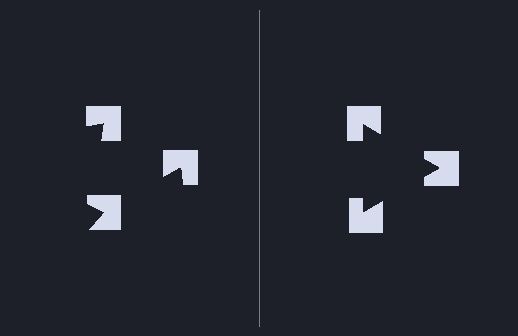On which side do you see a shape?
An illusory triangle appears on the right side. On the left side the wedge cuts are rotated, so no coherent shape forms.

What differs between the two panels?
The notched squares are positioned identically on both sides; only the wedge orientations differ. On the right they align to a triangle; on the left they are misaligned.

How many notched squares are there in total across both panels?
6 — 3 on each side.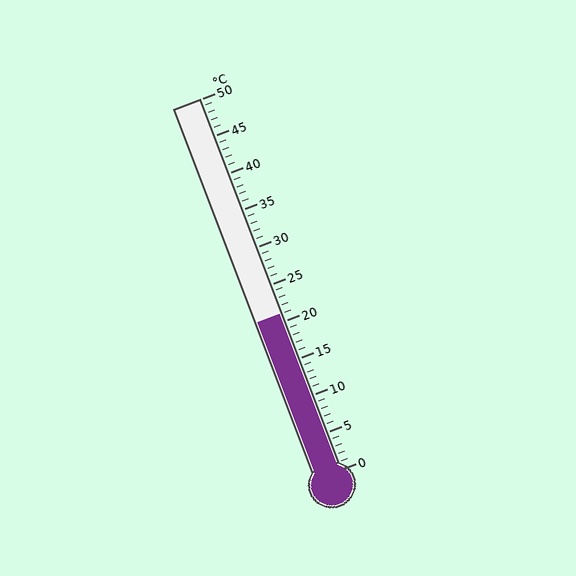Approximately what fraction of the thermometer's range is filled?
The thermometer is filled to approximately 40% of its range.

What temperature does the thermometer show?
The thermometer shows approximately 21°C.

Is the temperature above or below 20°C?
The temperature is above 20°C.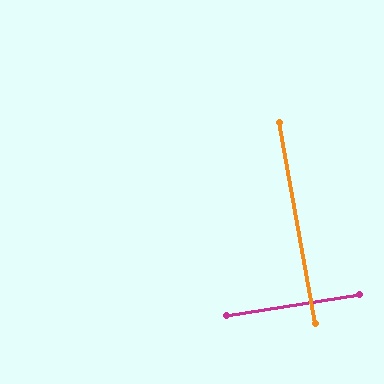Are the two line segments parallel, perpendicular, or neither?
Perpendicular — they meet at approximately 89°.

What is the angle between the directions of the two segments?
Approximately 89 degrees.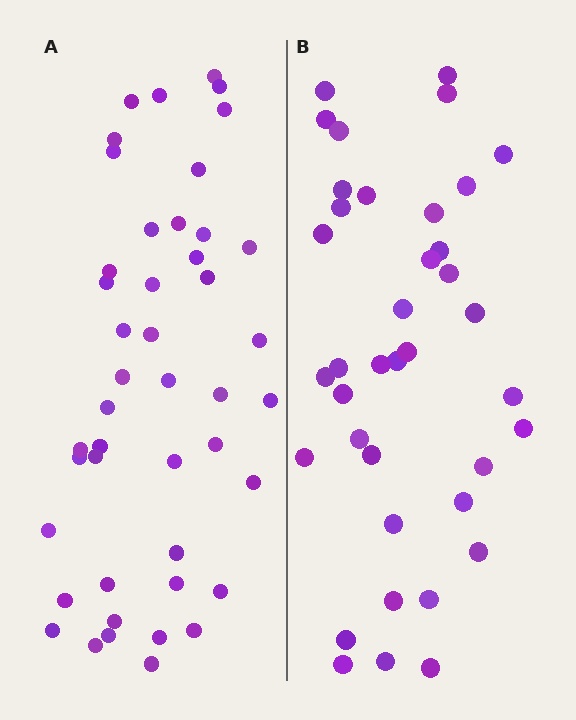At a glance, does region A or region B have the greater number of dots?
Region A (the left region) has more dots.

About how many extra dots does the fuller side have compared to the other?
Region A has roughly 8 or so more dots than region B.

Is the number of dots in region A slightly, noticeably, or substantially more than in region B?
Region A has only slightly more — the two regions are fairly close. The ratio is roughly 1.2 to 1.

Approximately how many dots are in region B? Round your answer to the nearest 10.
About 40 dots. (The exact count is 38, which rounds to 40.)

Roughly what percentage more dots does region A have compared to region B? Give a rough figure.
About 20% more.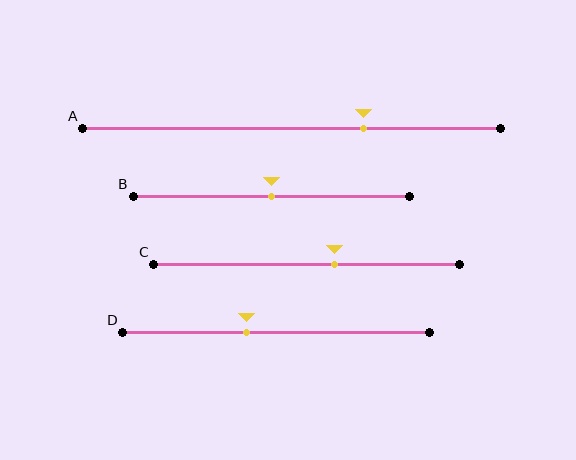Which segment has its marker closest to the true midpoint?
Segment B has its marker closest to the true midpoint.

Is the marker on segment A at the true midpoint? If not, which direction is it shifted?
No, the marker on segment A is shifted to the right by about 17% of the segment length.